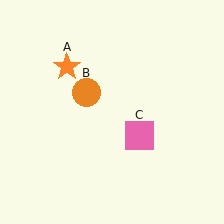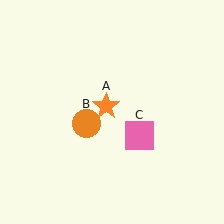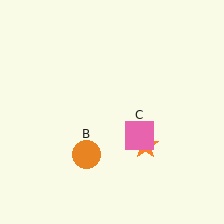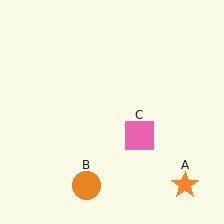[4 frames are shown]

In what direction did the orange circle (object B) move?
The orange circle (object B) moved down.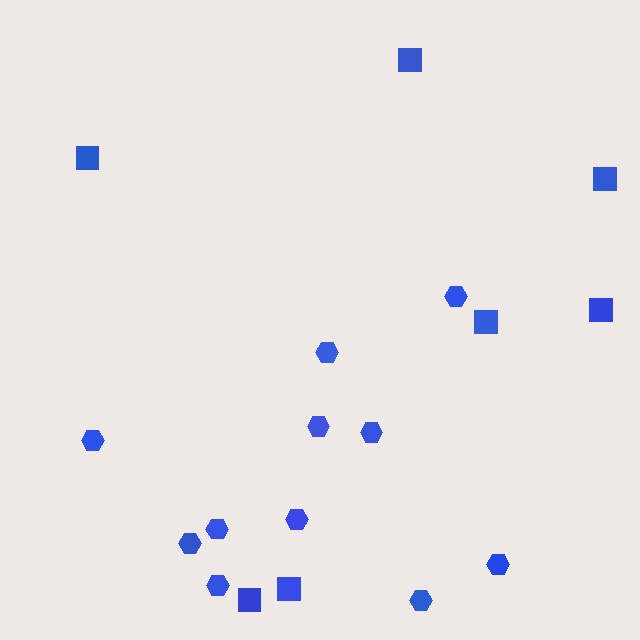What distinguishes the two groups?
There are 2 groups: one group of squares (7) and one group of hexagons (11).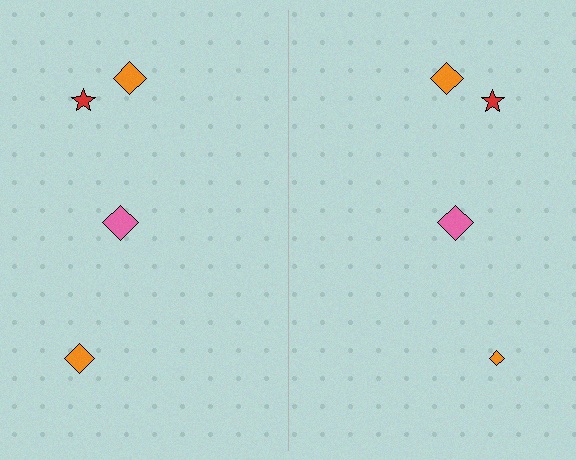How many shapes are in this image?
There are 8 shapes in this image.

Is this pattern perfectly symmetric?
No, the pattern is not perfectly symmetric. The orange diamond on the right side has a different size than its mirror counterpart.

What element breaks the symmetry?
The orange diamond on the right side has a different size than its mirror counterpart.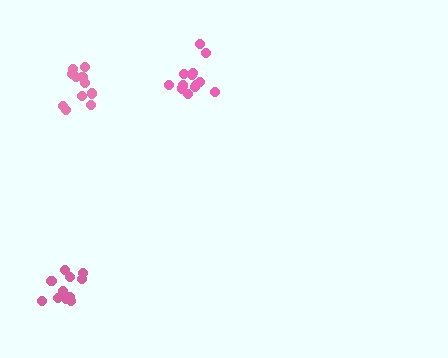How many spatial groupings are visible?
There are 3 spatial groupings.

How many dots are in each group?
Group 1: 13 dots, Group 2: 11 dots, Group 3: 11 dots (35 total).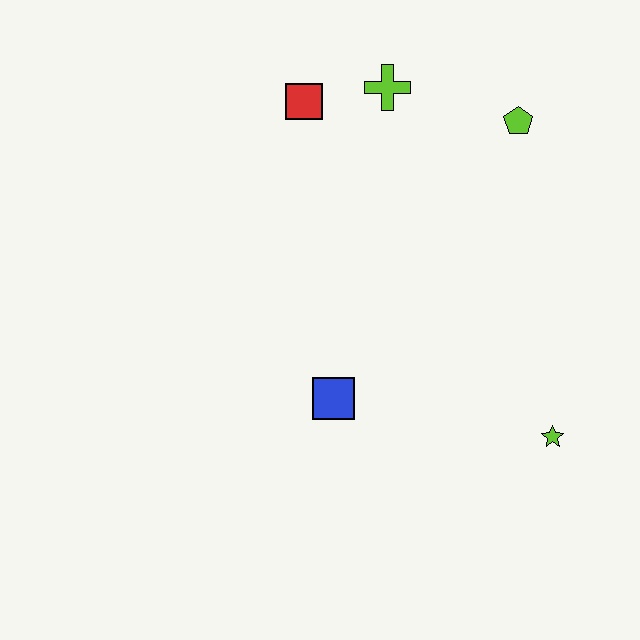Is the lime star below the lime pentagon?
Yes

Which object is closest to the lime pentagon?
The lime cross is closest to the lime pentagon.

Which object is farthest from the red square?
The lime star is farthest from the red square.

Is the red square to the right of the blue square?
No